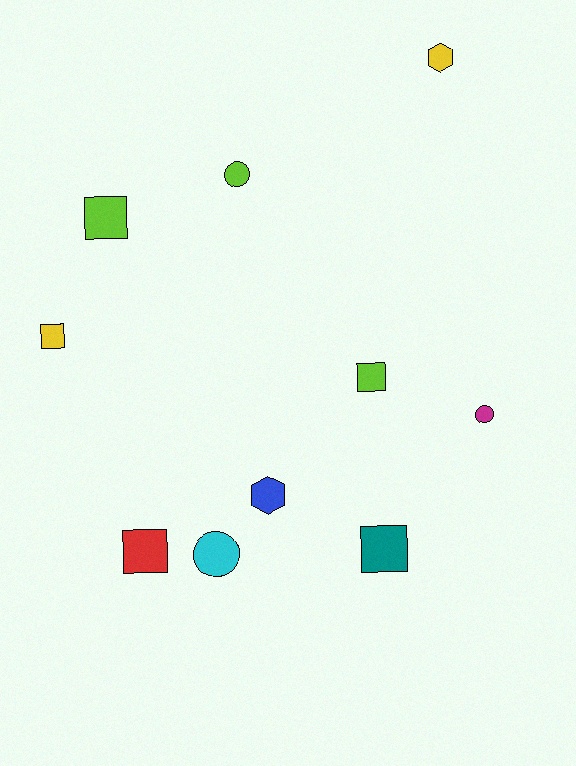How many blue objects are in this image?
There is 1 blue object.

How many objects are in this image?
There are 10 objects.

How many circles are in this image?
There are 3 circles.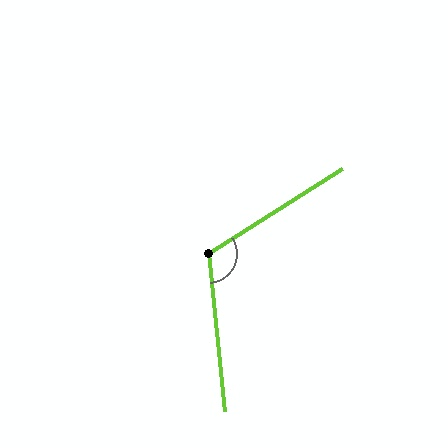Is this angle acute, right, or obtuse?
It is obtuse.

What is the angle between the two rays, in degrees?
Approximately 117 degrees.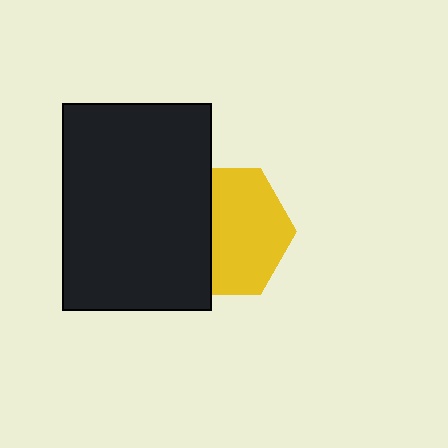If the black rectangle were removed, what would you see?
You would see the complete yellow hexagon.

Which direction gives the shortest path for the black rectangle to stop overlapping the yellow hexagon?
Moving left gives the shortest separation.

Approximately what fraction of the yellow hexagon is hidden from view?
Roughly 38% of the yellow hexagon is hidden behind the black rectangle.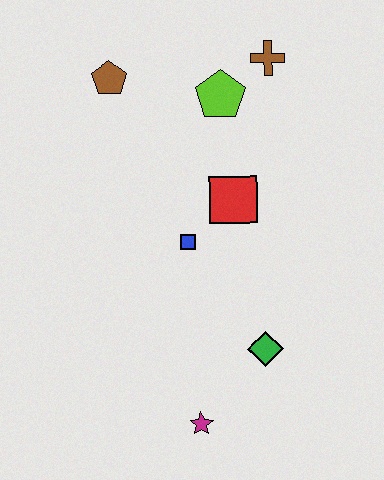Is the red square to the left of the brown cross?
Yes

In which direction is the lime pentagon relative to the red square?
The lime pentagon is above the red square.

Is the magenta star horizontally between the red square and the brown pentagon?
Yes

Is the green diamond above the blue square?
No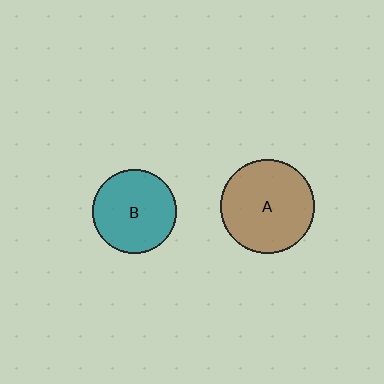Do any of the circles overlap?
No, none of the circles overlap.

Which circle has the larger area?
Circle A (brown).